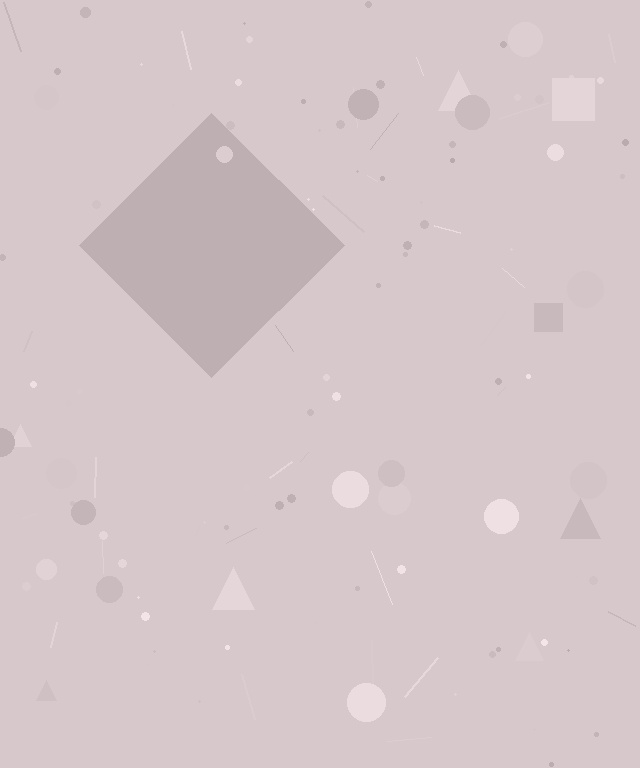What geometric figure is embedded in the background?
A diamond is embedded in the background.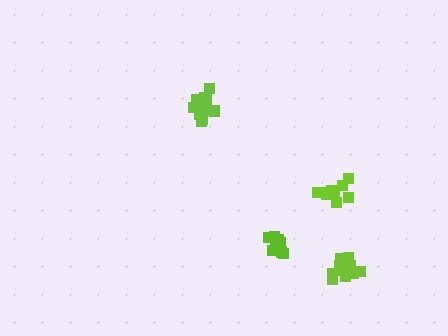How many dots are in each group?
Group 1: 11 dots, Group 2: 14 dots, Group 3: 10 dots, Group 4: 10 dots (45 total).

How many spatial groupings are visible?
There are 4 spatial groupings.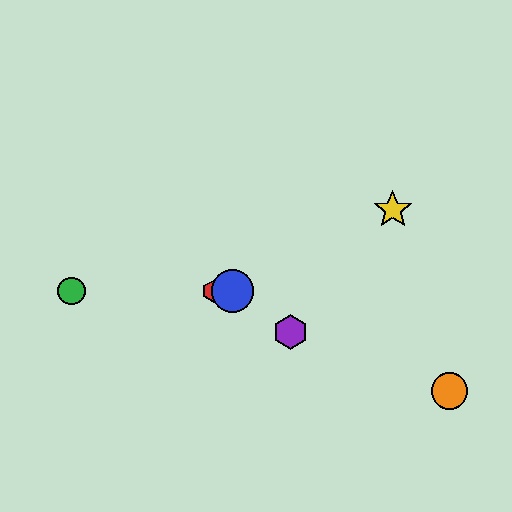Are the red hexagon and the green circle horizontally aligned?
Yes, both are at y≈291.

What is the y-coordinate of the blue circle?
The blue circle is at y≈291.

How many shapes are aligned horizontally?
3 shapes (the red hexagon, the blue circle, the green circle) are aligned horizontally.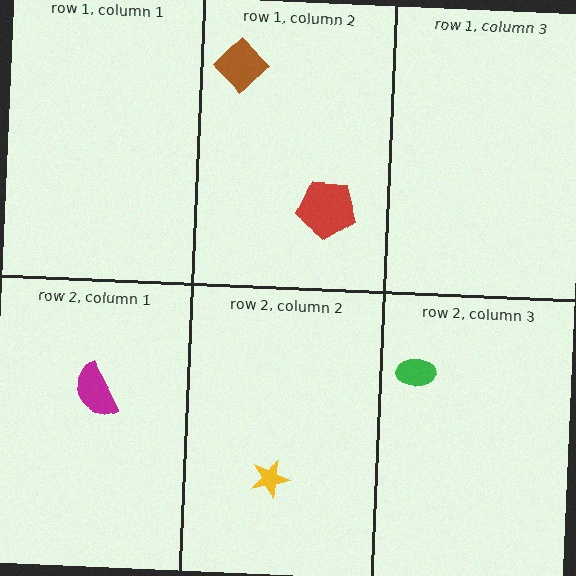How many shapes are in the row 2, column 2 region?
1.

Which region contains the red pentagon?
The row 1, column 2 region.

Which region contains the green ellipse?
The row 2, column 3 region.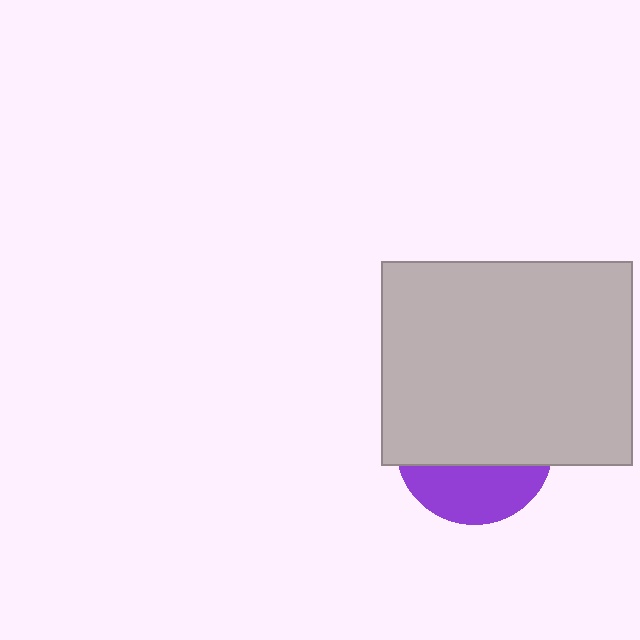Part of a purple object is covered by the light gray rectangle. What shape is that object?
It is a circle.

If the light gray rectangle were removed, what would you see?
You would see the complete purple circle.